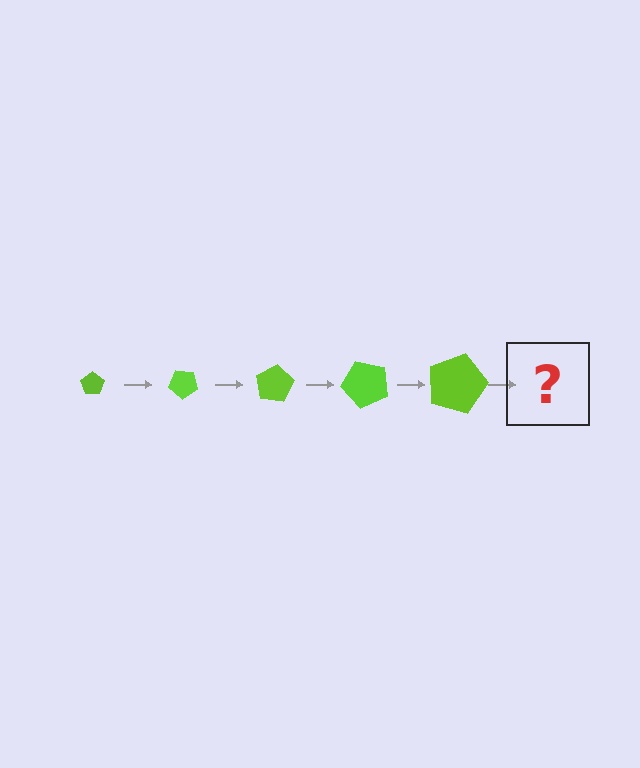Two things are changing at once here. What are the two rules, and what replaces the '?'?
The two rules are that the pentagon grows larger each step and it rotates 40 degrees each step. The '?' should be a pentagon, larger than the previous one and rotated 200 degrees from the start.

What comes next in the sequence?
The next element should be a pentagon, larger than the previous one and rotated 200 degrees from the start.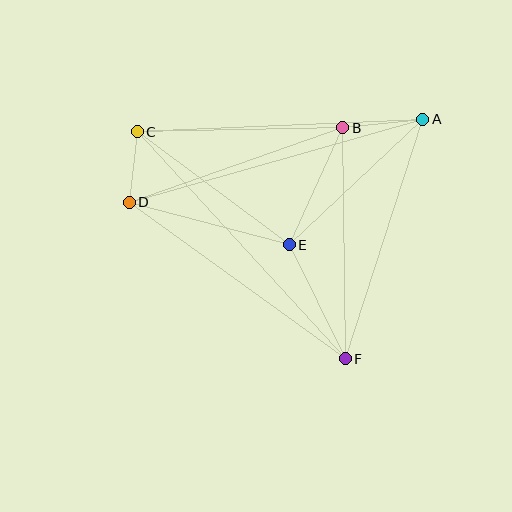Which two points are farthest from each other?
Points C and F are farthest from each other.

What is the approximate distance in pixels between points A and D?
The distance between A and D is approximately 305 pixels.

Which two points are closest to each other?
Points C and D are closest to each other.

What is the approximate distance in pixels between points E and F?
The distance between E and F is approximately 127 pixels.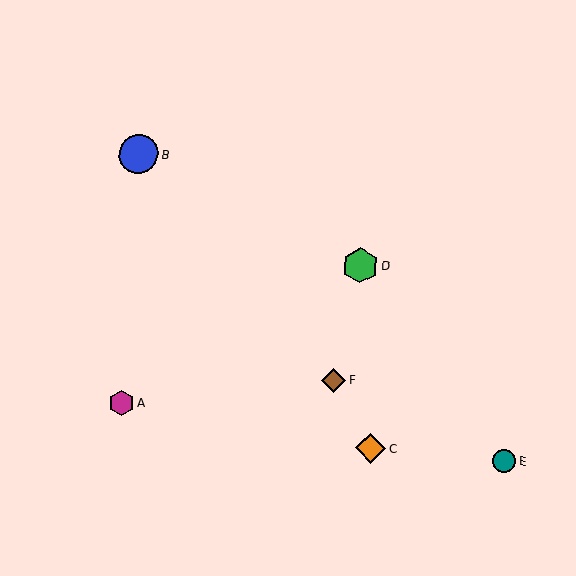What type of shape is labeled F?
Shape F is a brown diamond.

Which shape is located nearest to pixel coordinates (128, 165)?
The blue circle (labeled B) at (139, 154) is nearest to that location.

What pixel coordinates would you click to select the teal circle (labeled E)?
Click at (504, 461) to select the teal circle E.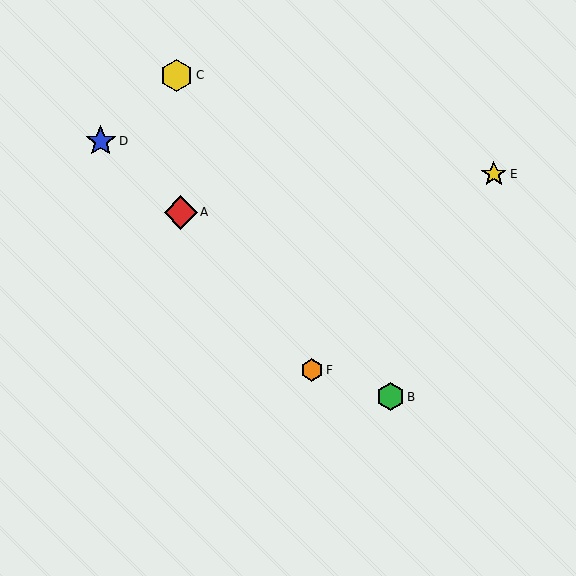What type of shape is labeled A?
Shape A is a red diamond.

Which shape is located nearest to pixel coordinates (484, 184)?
The yellow star (labeled E) at (494, 174) is nearest to that location.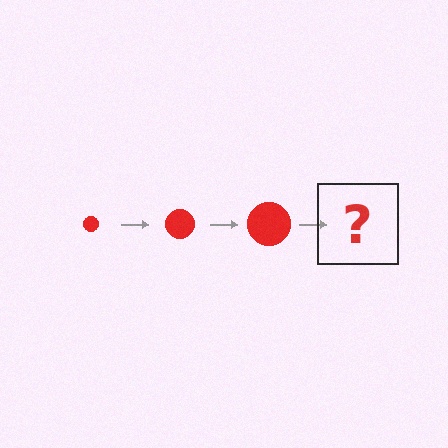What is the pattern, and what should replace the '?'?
The pattern is that the circle gets progressively larger each step. The '?' should be a red circle, larger than the previous one.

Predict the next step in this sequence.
The next step is a red circle, larger than the previous one.